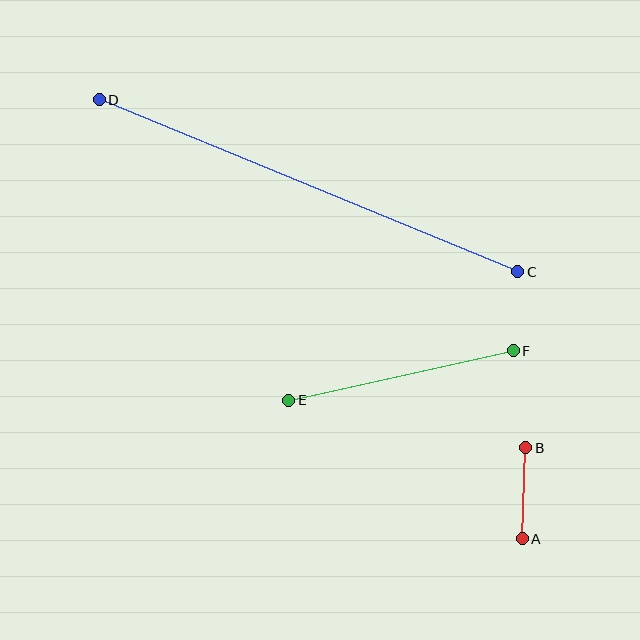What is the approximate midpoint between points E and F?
The midpoint is at approximately (401, 375) pixels.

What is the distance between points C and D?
The distance is approximately 452 pixels.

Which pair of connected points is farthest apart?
Points C and D are farthest apart.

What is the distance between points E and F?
The distance is approximately 230 pixels.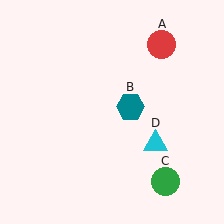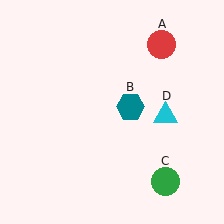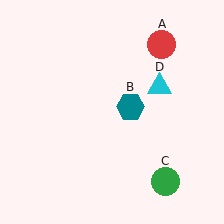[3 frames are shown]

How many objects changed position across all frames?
1 object changed position: cyan triangle (object D).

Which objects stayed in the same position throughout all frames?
Red circle (object A) and teal hexagon (object B) and green circle (object C) remained stationary.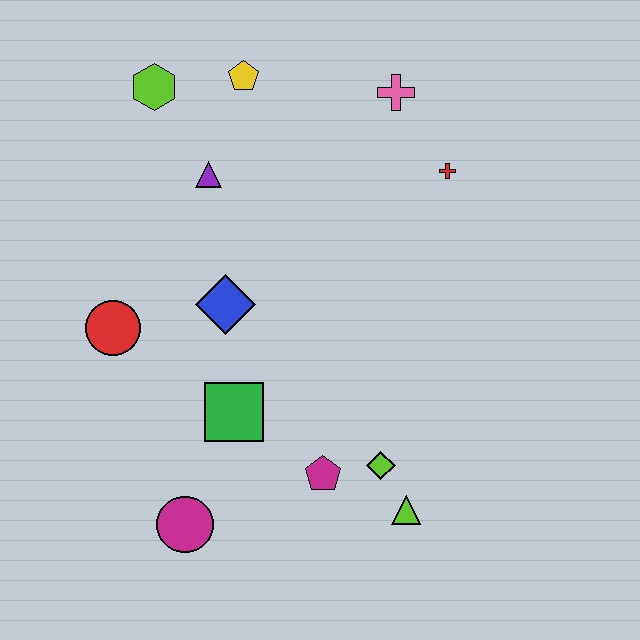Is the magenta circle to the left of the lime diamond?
Yes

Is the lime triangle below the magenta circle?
No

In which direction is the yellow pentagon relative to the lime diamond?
The yellow pentagon is above the lime diamond.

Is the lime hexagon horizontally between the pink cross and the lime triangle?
No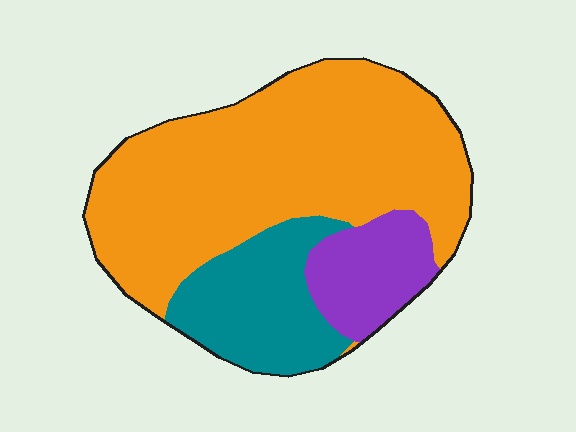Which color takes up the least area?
Purple, at roughly 15%.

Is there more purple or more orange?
Orange.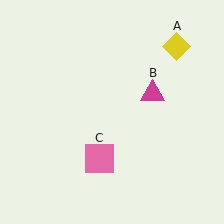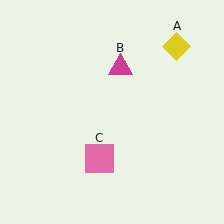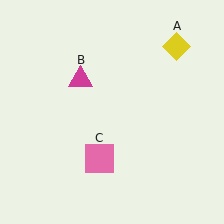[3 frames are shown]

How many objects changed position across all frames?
1 object changed position: magenta triangle (object B).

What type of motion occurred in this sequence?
The magenta triangle (object B) rotated counterclockwise around the center of the scene.